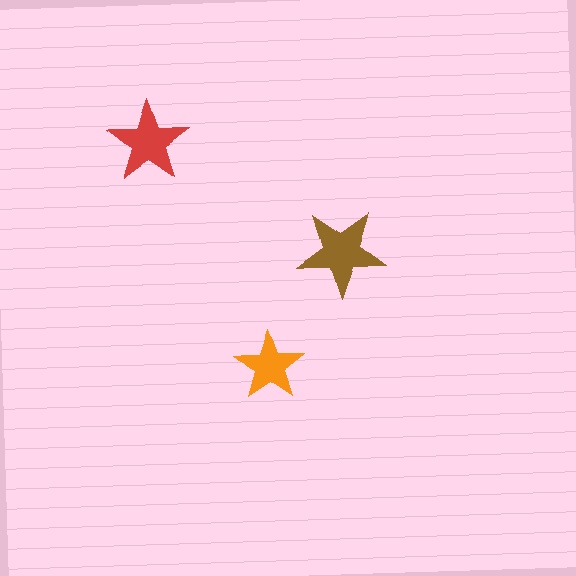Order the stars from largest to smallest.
the brown one, the red one, the orange one.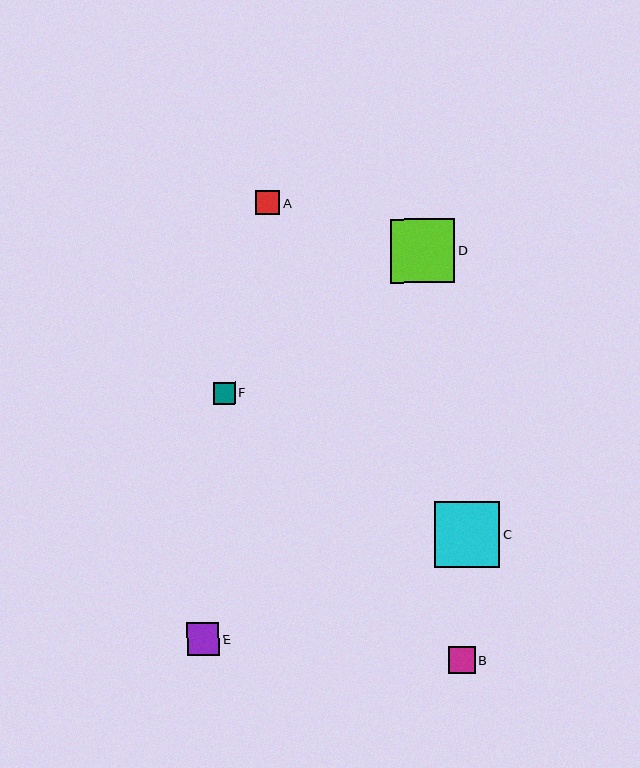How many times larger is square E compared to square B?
Square E is approximately 1.2 times the size of square B.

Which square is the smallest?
Square F is the smallest with a size of approximately 22 pixels.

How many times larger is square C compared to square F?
Square C is approximately 3.0 times the size of square F.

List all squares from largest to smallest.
From largest to smallest: C, D, E, B, A, F.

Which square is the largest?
Square C is the largest with a size of approximately 66 pixels.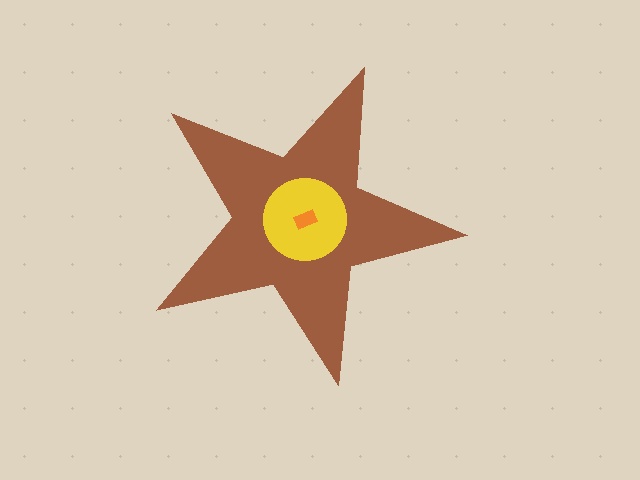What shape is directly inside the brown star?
The yellow circle.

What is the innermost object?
The orange rectangle.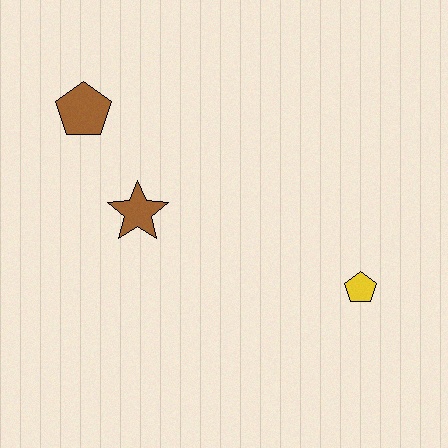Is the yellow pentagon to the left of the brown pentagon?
No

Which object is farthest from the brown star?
The yellow pentagon is farthest from the brown star.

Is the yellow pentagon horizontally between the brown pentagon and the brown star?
No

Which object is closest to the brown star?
The brown pentagon is closest to the brown star.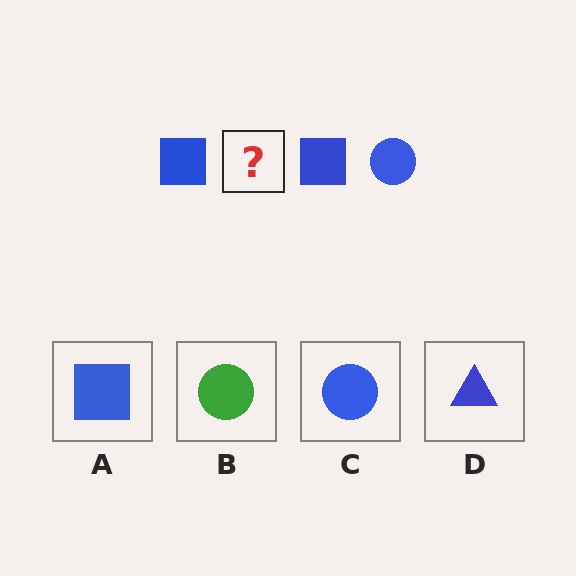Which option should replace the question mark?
Option C.